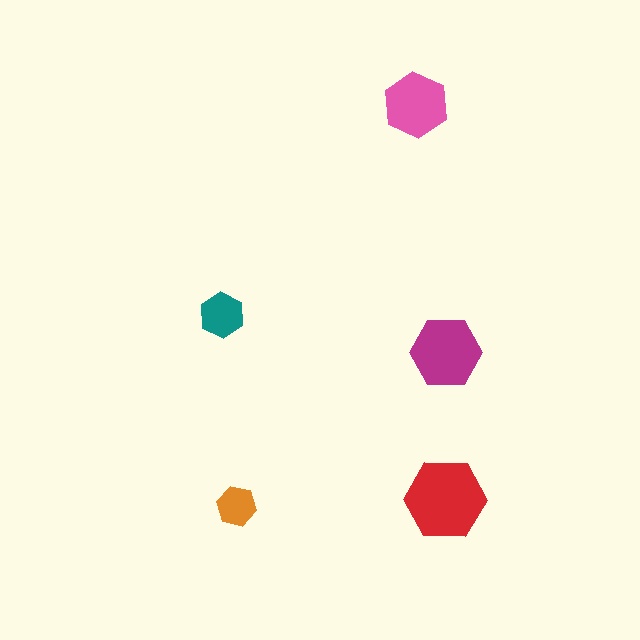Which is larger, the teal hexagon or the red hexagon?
The red one.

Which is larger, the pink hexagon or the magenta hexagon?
The magenta one.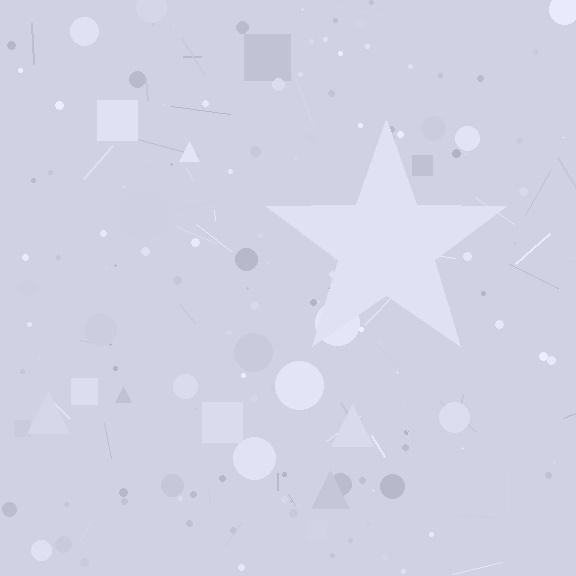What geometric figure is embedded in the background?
A star is embedded in the background.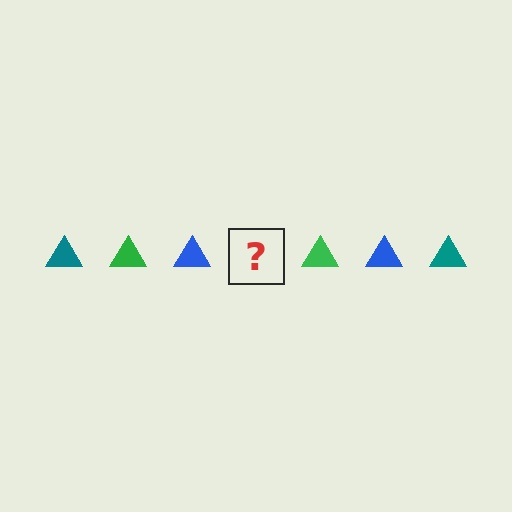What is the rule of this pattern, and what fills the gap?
The rule is that the pattern cycles through teal, green, blue triangles. The gap should be filled with a teal triangle.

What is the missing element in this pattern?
The missing element is a teal triangle.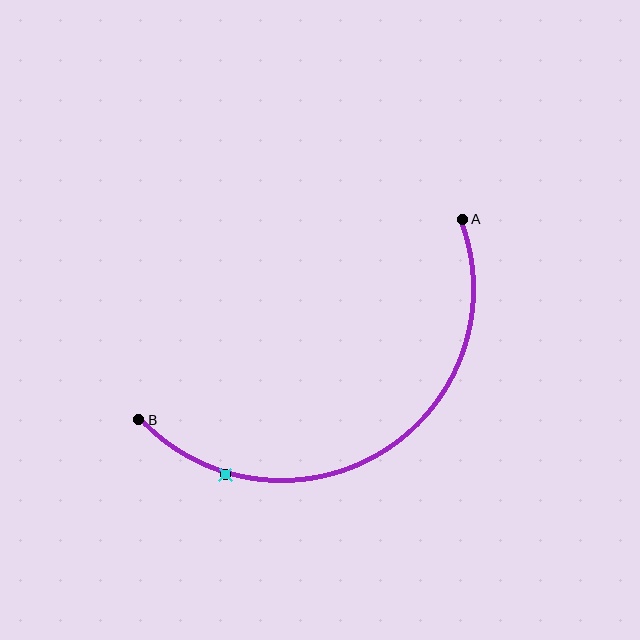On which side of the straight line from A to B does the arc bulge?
The arc bulges below the straight line connecting A and B.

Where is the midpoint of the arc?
The arc midpoint is the point on the curve farthest from the straight line joining A and B. It sits below that line.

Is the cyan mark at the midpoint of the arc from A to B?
No. The cyan mark lies on the arc but is closer to endpoint B. The arc midpoint would be at the point on the curve equidistant along the arc from both A and B.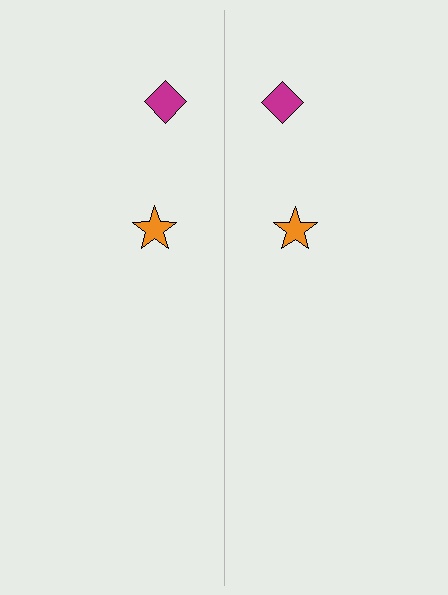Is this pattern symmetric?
Yes, this pattern has bilateral (reflection) symmetry.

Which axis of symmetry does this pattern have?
The pattern has a vertical axis of symmetry running through the center of the image.